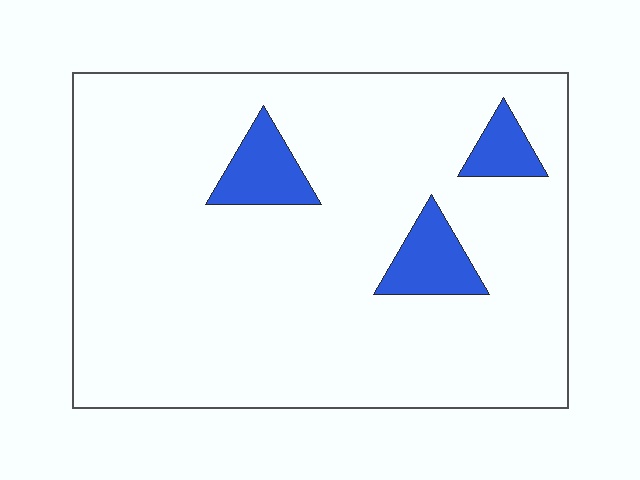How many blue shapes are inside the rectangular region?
3.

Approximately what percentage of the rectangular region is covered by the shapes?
Approximately 10%.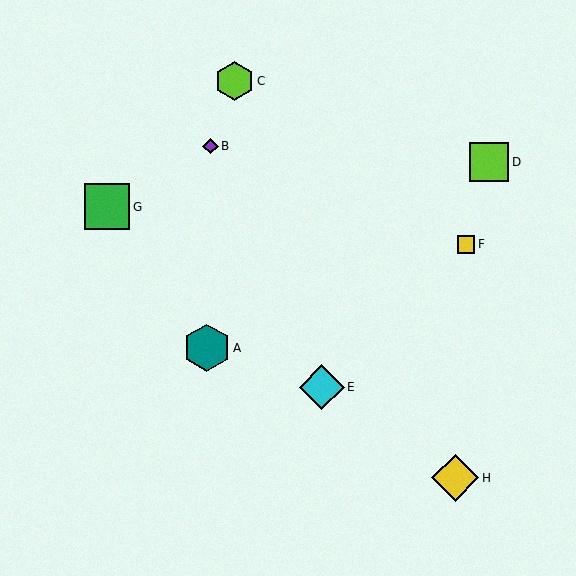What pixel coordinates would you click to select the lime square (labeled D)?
Click at (489, 162) to select the lime square D.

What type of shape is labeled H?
Shape H is a yellow diamond.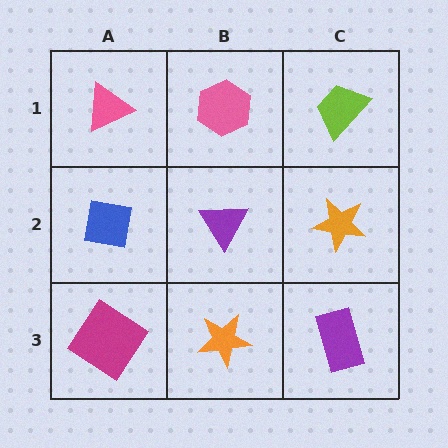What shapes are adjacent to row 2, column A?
A pink triangle (row 1, column A), a magenta diamond (row 3, column A), a purple triangle (row 2, column B).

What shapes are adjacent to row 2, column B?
A pink hexagon (row 1, column B), an orange star (row 3, column B), a blue square (row 2, column A), an orange star (row 2, column C).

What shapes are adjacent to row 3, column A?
A blue square (row 2, column A), an orange star (row 3, column B).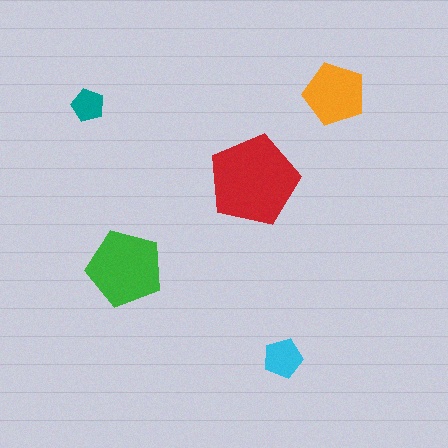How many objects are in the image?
There are 5 objects in the image.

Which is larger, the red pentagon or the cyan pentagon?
The red one.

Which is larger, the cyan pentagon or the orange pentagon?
The orange one.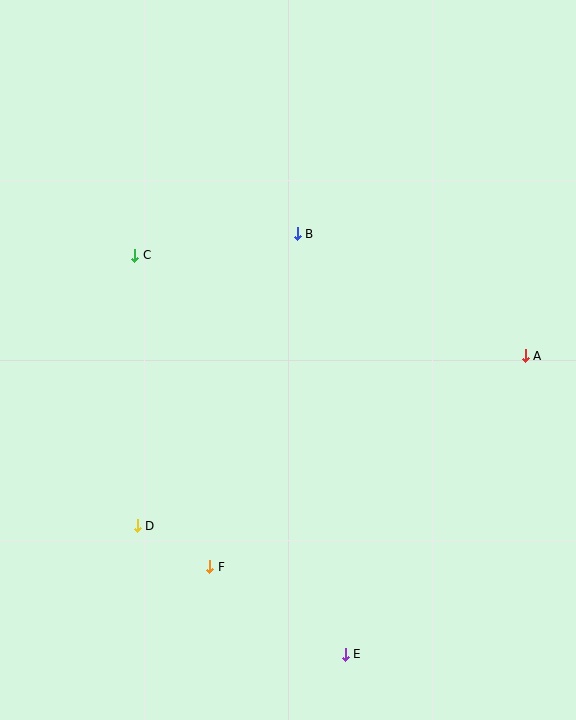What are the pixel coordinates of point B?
Point B is at (297, 234).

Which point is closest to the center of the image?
Point B at (297, 234) is closest to the center.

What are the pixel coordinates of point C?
Point C is at (135, 255).